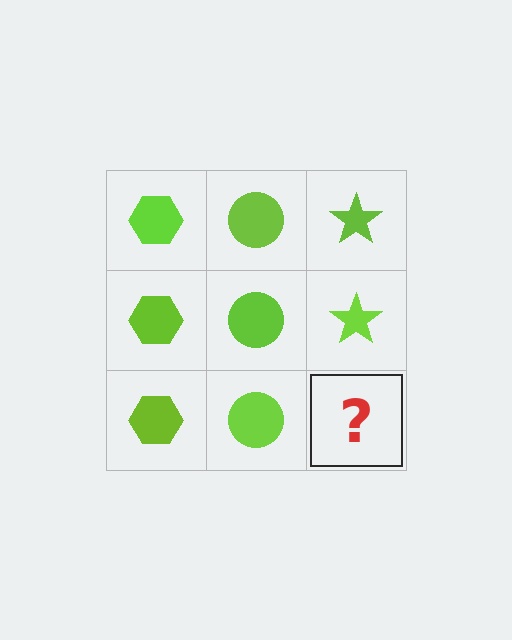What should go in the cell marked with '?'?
The missing cell should contain a lime star.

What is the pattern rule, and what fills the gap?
The rule is that each column has a consistent shape. The gap should be filled with a lime star.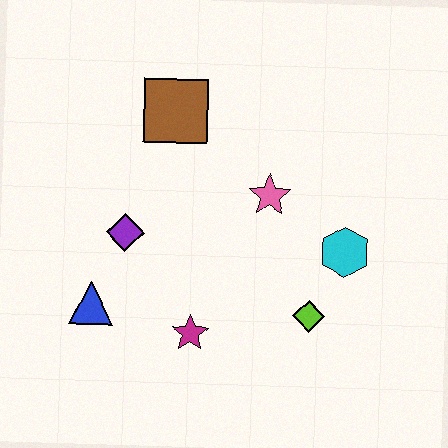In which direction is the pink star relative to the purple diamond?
The pink star is to the right of the purple diamond.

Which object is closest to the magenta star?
The blue triangle is closest to the magenta star.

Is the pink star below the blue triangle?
No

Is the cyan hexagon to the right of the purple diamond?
Yes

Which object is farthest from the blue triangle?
The cyan hexagon is farthest from the blue triangle.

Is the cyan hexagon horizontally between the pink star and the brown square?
No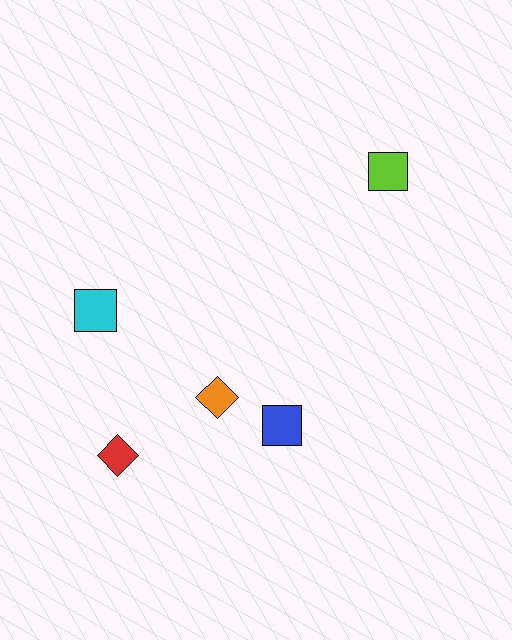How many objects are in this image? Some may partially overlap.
There are 5 objects.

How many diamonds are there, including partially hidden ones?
There are 2 diamonds.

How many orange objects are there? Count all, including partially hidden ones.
There is 1 orange object.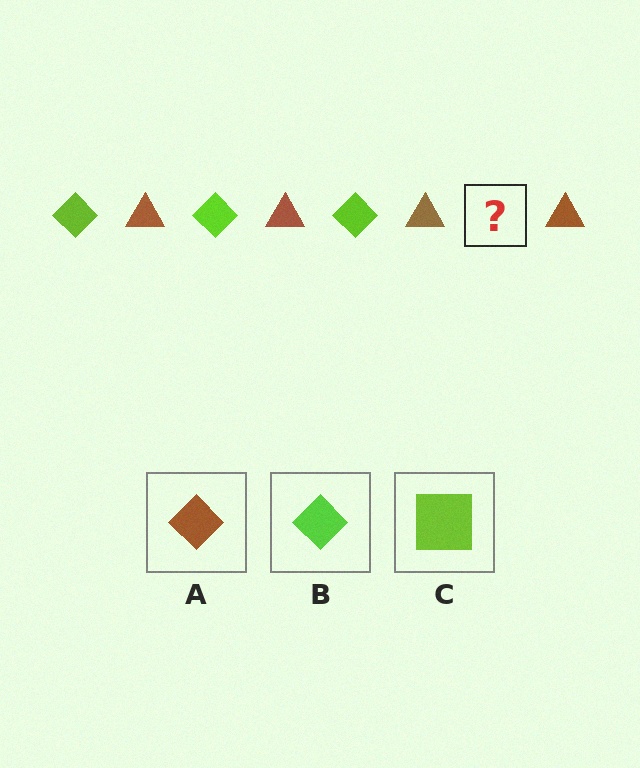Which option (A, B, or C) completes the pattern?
B.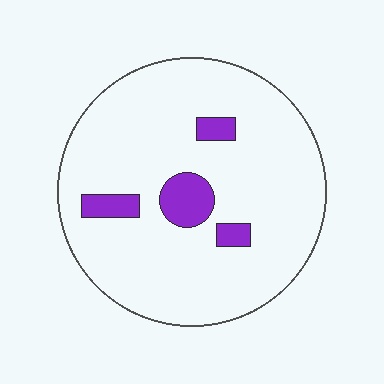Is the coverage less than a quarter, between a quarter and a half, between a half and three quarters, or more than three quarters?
Less than a quarter.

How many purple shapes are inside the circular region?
4.